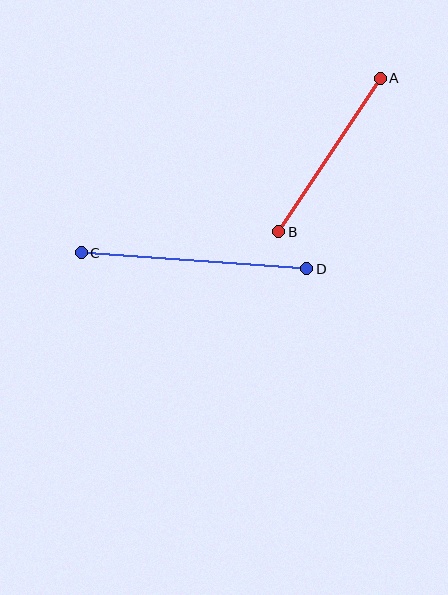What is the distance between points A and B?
The distance is approximately 184 pixels.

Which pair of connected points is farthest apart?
Points C and D are farthest apart.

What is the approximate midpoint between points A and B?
The midpoint is at approximately (329, 155) pixels.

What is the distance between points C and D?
The distance is approximately 226 pixels.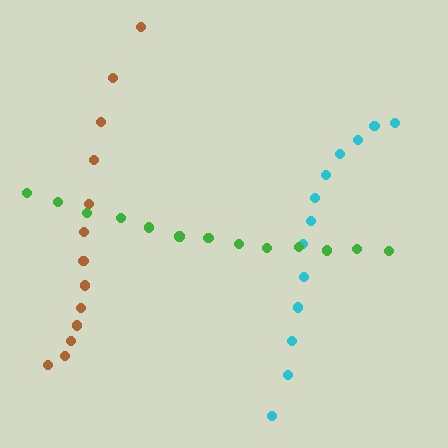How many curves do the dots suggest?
There are 3 distinct paths.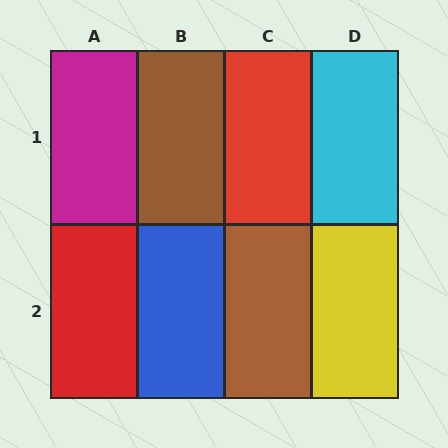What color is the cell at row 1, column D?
Cyan.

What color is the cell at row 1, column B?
Brown.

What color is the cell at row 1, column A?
Magenta.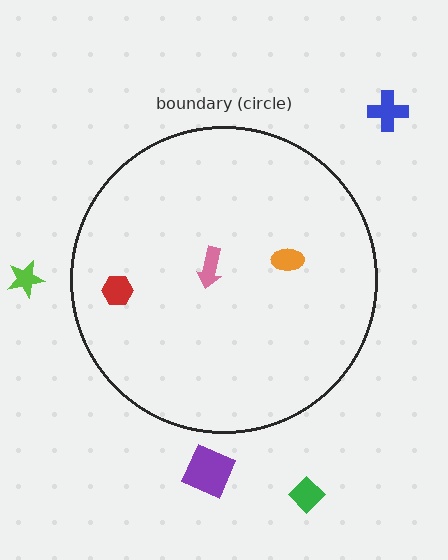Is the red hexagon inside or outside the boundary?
Inside.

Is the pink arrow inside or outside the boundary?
Inside.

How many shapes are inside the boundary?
3 inside, 4 outside.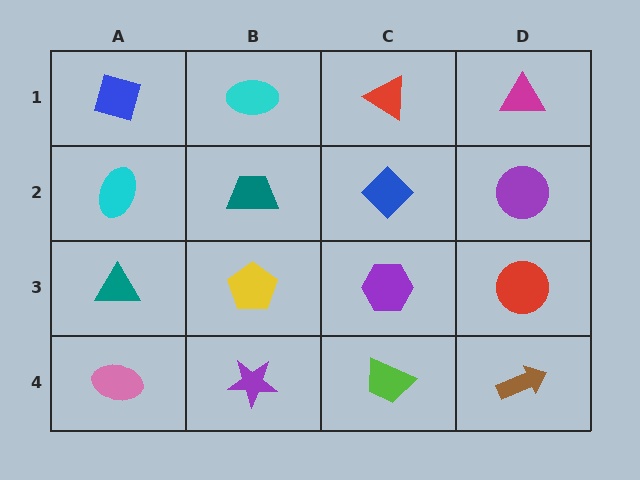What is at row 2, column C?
A blue diamond.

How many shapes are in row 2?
4 shapes.